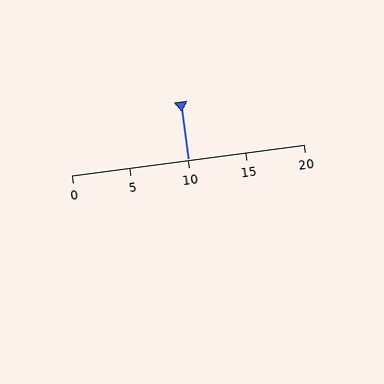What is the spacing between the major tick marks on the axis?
The major ticks are spaced 5 apart.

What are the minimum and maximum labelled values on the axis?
The axis runs from 0 to 20.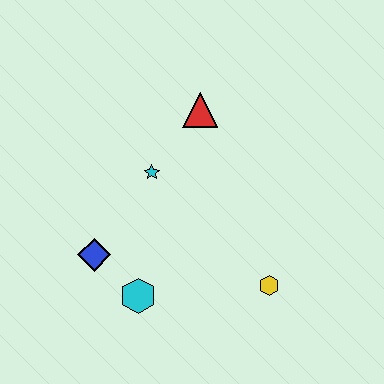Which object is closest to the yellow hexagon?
The cyan hexagon is closest to the yellow hexagon.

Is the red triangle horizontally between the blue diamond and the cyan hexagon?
No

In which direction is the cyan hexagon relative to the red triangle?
The cyan hexagon is below the red triangle.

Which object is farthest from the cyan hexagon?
The red triangle is farthest from the cyan hexagon.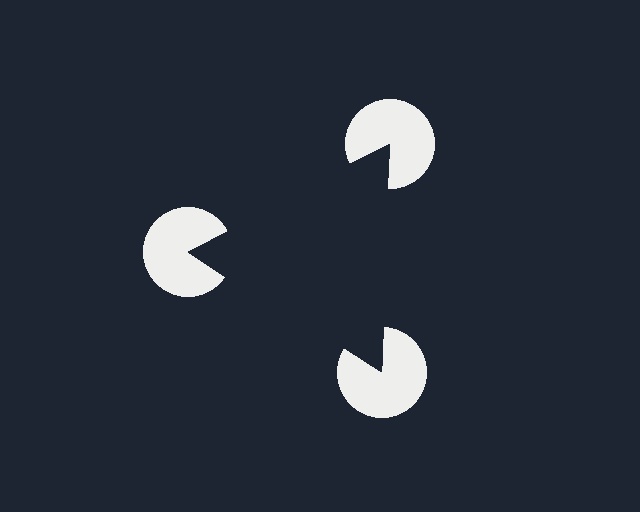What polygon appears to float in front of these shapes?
An illusory triangle — its edges are inferred from the aligned wedge cuts in the pac-man discs, not physically drawn.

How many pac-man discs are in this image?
There are 3 — one at each vertex of the illusory triangle.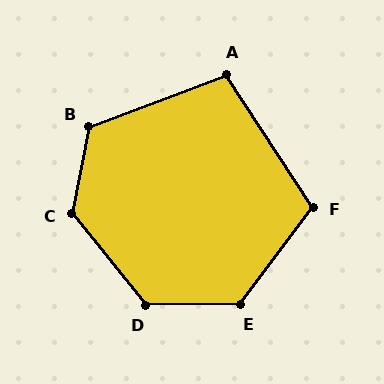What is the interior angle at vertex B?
Approximately 122 degrees (obtuse).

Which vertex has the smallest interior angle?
A, at approximately 102 degrees.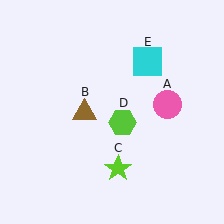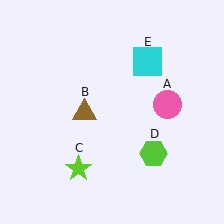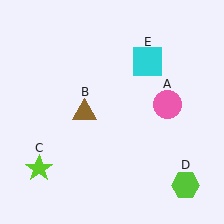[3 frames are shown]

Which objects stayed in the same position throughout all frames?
Pink circle (object A) and brown triangle (object B) and cyan square (object E) remained stationary.